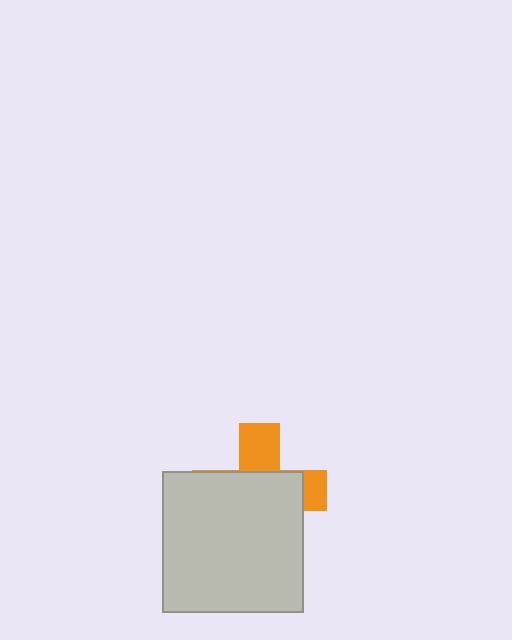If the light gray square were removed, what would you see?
You would see the complete orange cross.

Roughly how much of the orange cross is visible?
A small part of it is visible (roughly 33%).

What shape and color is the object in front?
The object in front is a light gray square.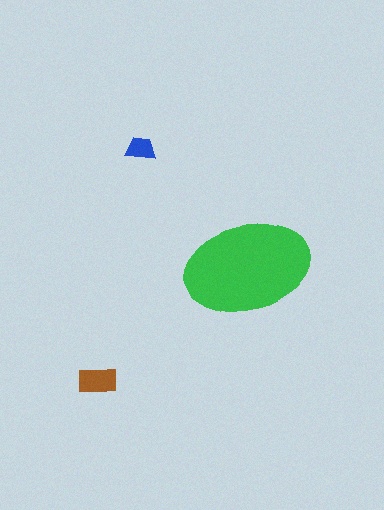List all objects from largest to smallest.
The green ellipse, the brown rectangle, the blue trapezoid.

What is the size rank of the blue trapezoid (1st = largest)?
3rd.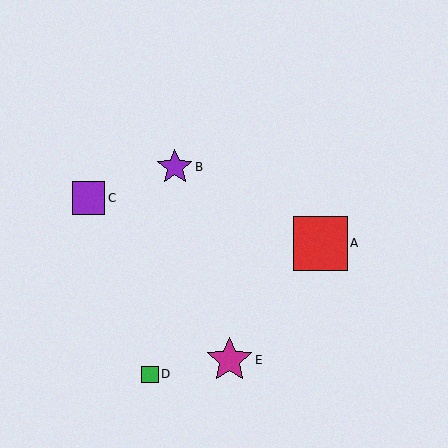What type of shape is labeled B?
Shape B is a purple star.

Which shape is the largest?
The red square (labeled A) is the largest.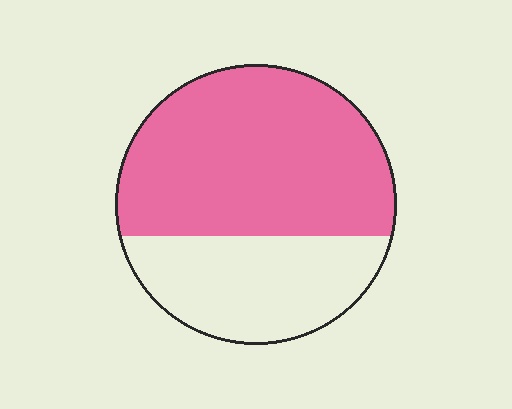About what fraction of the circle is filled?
About five eighths (5/8).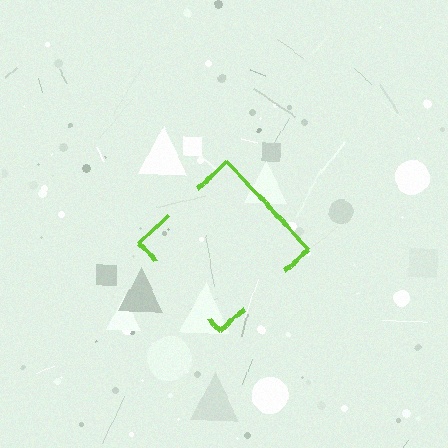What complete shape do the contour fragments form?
The contour fragments form a diamond.